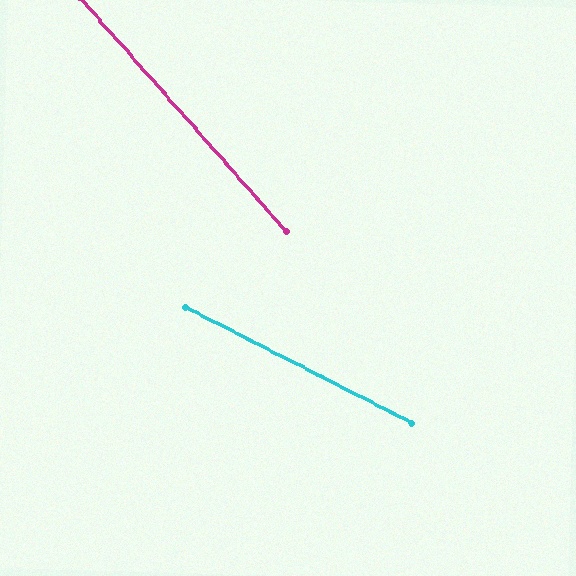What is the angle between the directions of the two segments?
Approximately 21 degrees.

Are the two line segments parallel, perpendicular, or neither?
Neither parallel nor perpendicular — they differ by about 21°.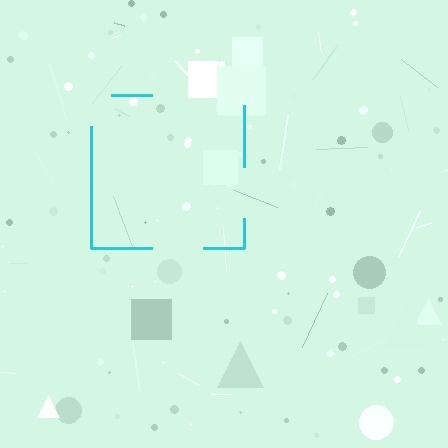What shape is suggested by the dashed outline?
The dashed outline suggests a square.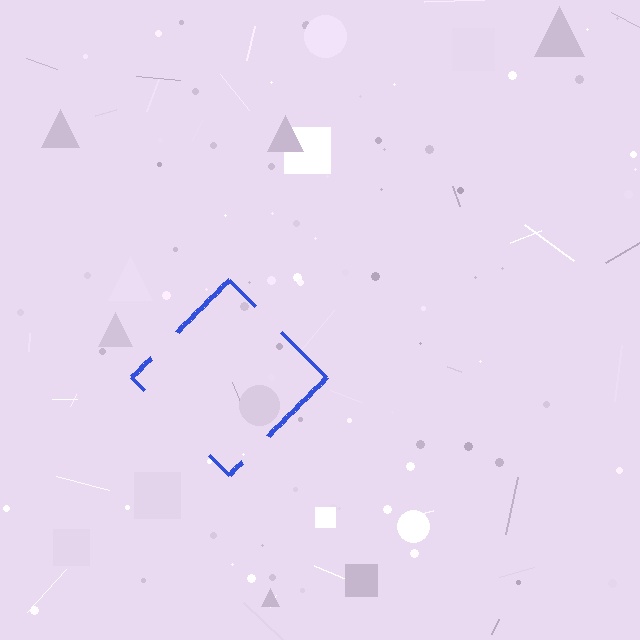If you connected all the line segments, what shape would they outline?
They would outline a diamond.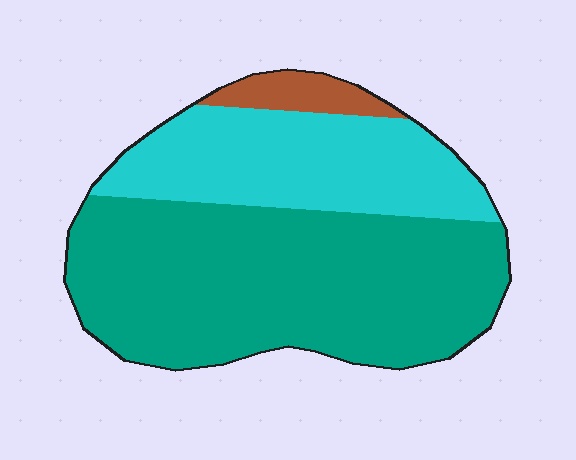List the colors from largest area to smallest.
From largest to smallest: teal, cyan, brown.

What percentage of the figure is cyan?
Cyan takes up about one third (1/3) of the figure.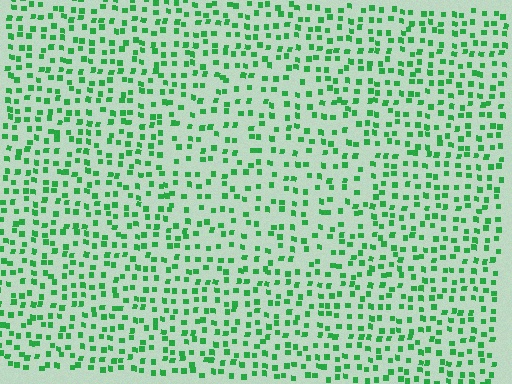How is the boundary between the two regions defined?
The boundary is defined by a change in element density (approximately 1.4x ratio). All elements are the same color, size, and shape.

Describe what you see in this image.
The image contains small green elements arranged at two different densities. A circle-shaped region is visible where the elements are less densely packed than the surrounding area.